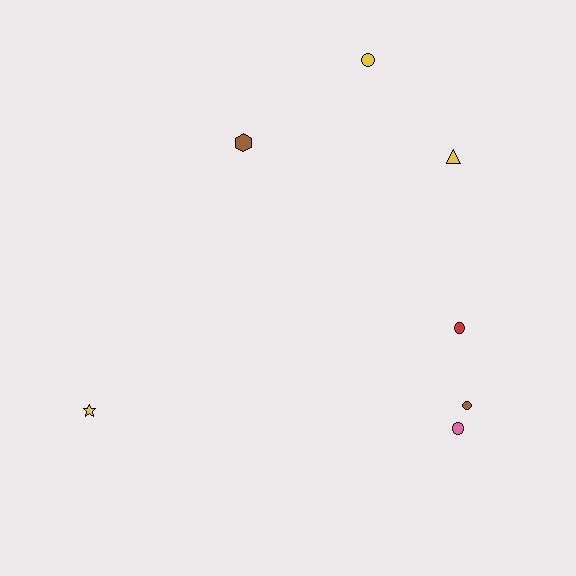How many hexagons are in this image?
There is 1 hexagon.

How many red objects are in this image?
There is 1 red object.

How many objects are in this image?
There are 7 objects.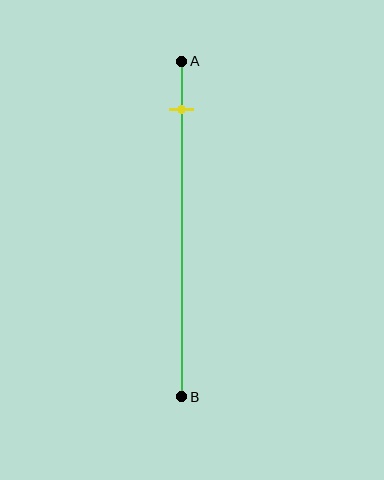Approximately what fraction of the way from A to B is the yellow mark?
The yellow mark is approximately 15% of the way from A to B.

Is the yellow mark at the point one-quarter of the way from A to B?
No, the mark is at about 15% from A, not at the 25% one-quarter point.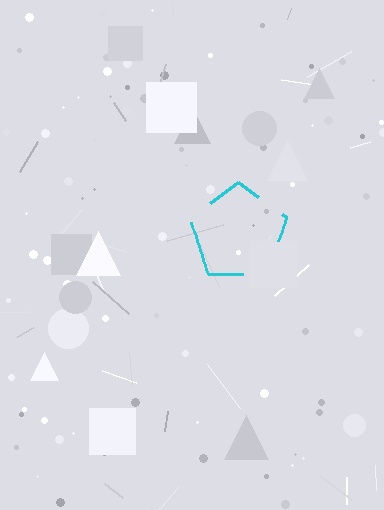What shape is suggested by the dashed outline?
The dashed outline suggests a pentagon.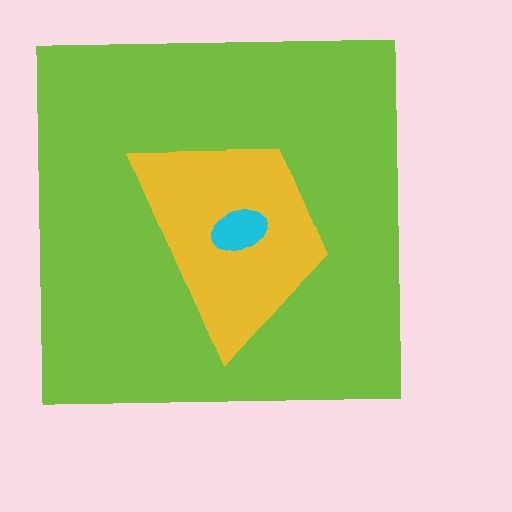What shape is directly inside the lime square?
The yellow trapezoid.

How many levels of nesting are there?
3.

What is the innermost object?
The cyan ellipse.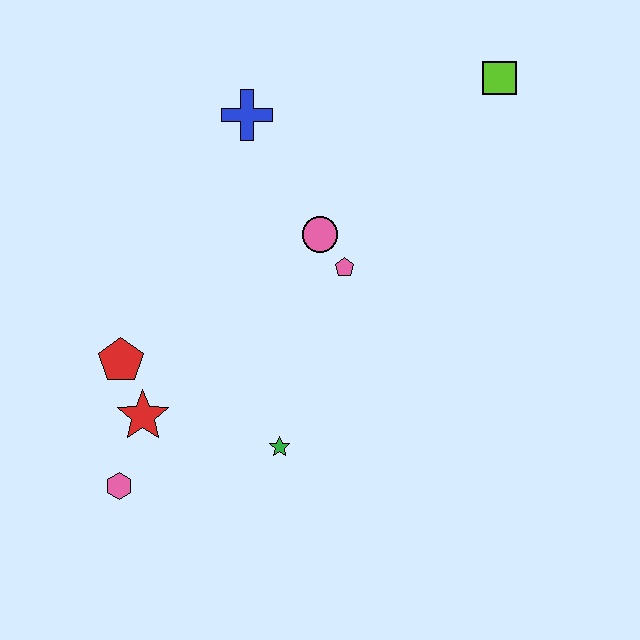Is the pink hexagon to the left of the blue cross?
Yes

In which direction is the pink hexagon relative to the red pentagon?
The pink hexagon is below the red pentagon.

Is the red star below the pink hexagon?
No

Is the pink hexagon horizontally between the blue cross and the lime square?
No